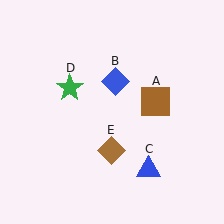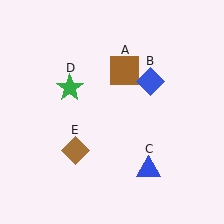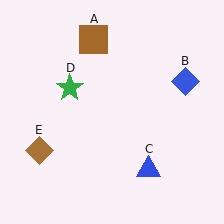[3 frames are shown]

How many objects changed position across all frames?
3 objects changed position: brown square (object A), blue diamond (object B), brown diamond (object E).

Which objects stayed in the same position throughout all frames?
Blue triangle (object C) and green star (object D) remained stationary.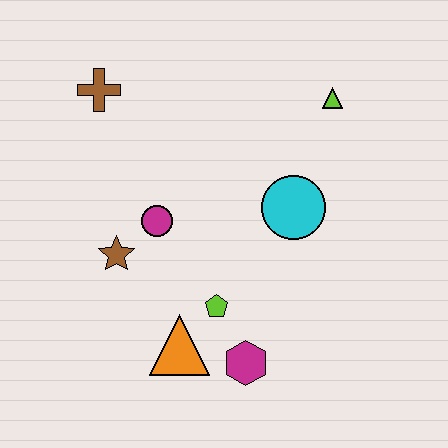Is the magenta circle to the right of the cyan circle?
No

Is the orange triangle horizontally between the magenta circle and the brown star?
No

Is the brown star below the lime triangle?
Yes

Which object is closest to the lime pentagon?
The orange triangle is closest to the lime pentagon.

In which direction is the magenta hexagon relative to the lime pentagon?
The magenta hexagon is below the lime pentagon.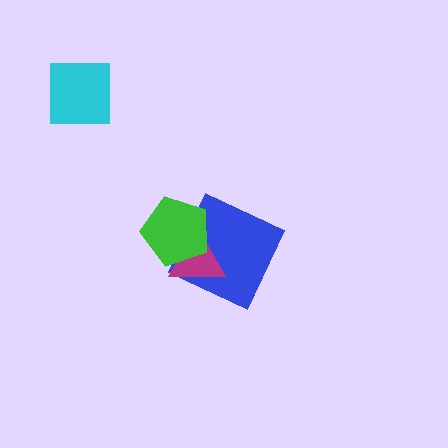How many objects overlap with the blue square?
2 objects overlap with the blue square.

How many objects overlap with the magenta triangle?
2 objects overlap with the magenta triangle.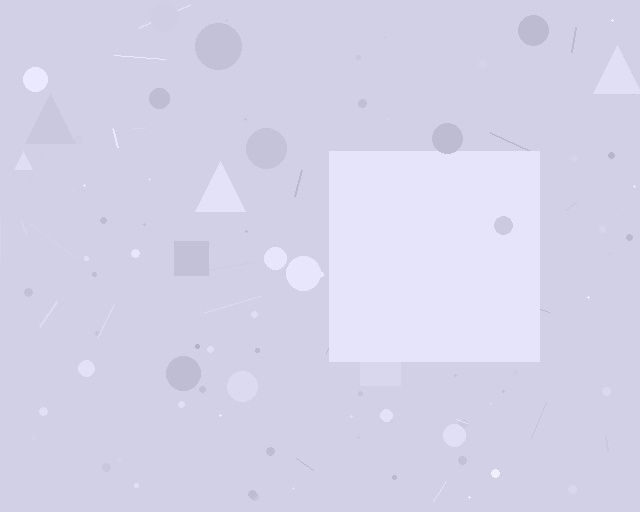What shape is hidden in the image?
A square is hidden in the image.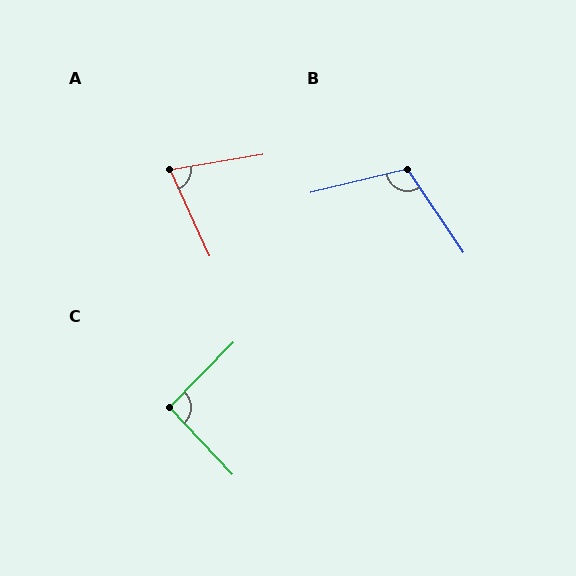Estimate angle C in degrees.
Approximately 92 degrees.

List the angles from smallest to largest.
A (75°), C (92°), B (110°).